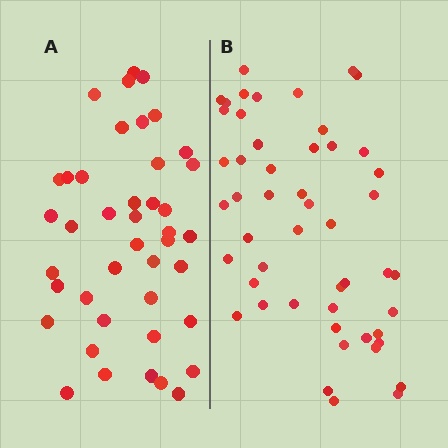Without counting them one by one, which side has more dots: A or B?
Region B (the right region) has more dots.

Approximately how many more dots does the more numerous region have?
Region B has roughly 8 or so more dots than region A.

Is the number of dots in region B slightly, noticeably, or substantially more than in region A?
Region B has only slightly more — the two regions are fairly close. The ratio is roughly 1.2 to 1.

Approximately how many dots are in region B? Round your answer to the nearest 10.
About 50 dots.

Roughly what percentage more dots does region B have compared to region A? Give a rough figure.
About 20% more.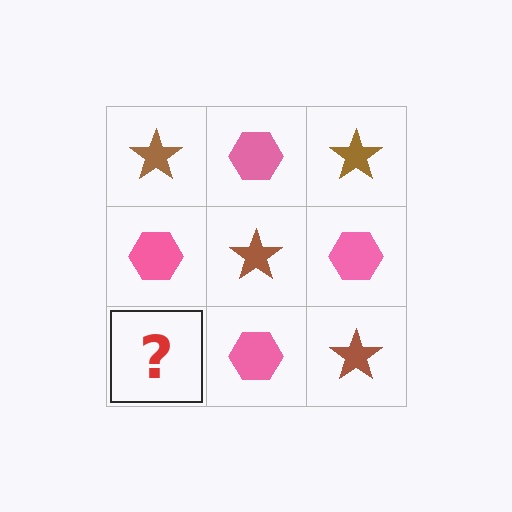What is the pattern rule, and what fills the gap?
The rule is that it alternates brown star and pink hexagon in a checkerboard pattern. The gap should be filled with a brown star.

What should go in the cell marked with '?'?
The missing cell should contain a brown star.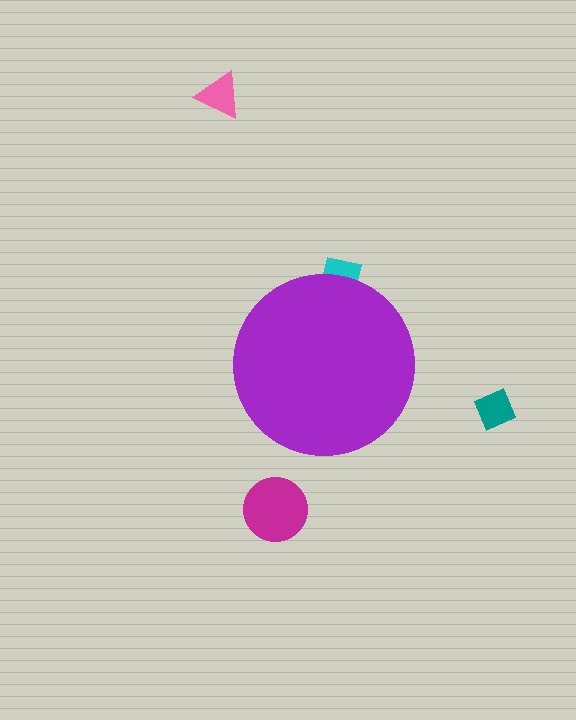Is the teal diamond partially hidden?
No, the teal diamond is fully visible.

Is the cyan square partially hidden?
Yes, the cyan square is partially hidden behind the purple circle.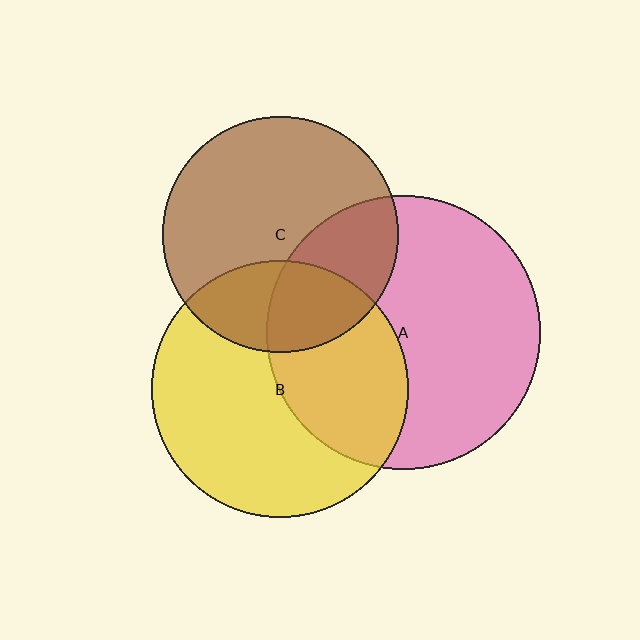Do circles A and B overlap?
Yes.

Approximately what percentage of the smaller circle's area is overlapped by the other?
Approximately 40%.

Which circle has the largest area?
Circle A (pink).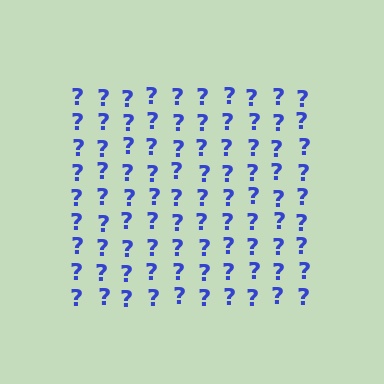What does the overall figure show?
The overall figure shows a square.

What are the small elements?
The small elements are question marks.